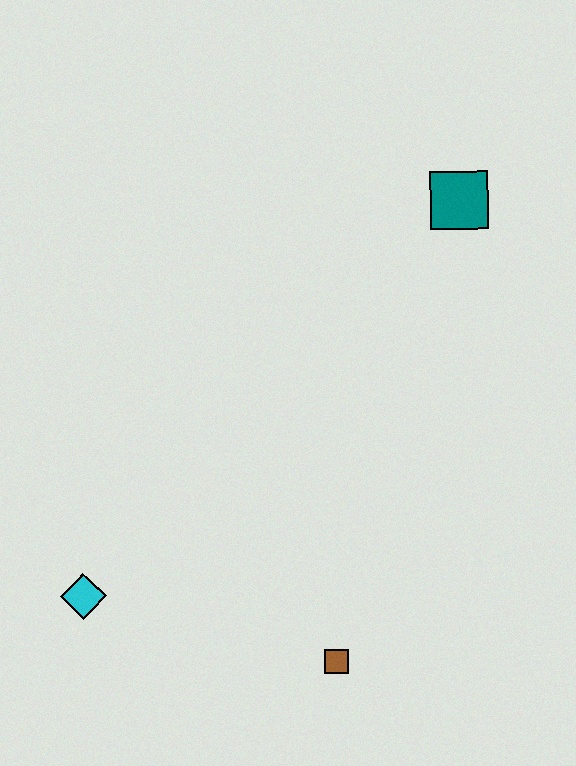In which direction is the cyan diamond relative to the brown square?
The cyan diamond is to the left of the brown square.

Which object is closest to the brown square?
The cyan diamond is closest to the brown square.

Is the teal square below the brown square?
No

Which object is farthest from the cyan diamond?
The teal square is farthest from the cyan diamond.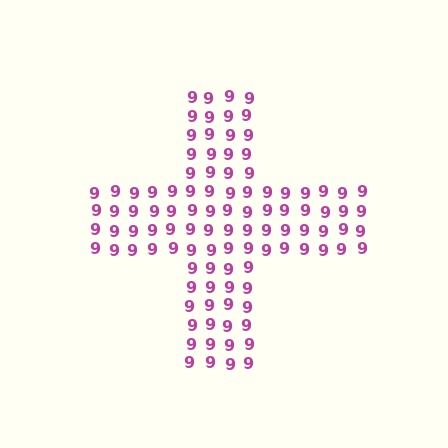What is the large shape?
The large shape is a cross.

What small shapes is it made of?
It is made of small digit 9's.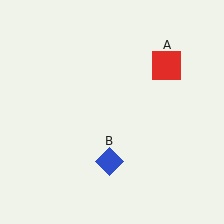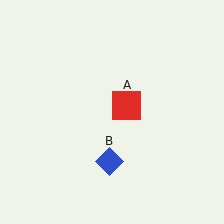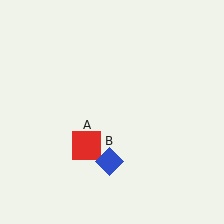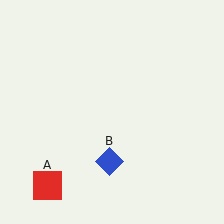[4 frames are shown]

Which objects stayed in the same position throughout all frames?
Blue diamond (object B) remained stationary.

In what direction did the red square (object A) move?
The red square (object A) moved down and to the left.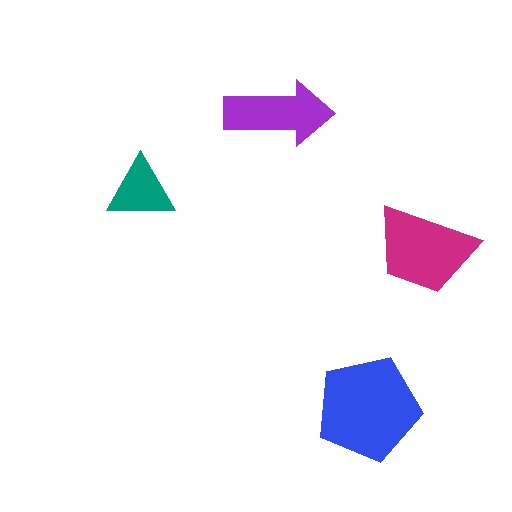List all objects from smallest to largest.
The teal triangle, the purple arrow, the magenta trapezoid, the blue pentagon.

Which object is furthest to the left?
The teal triangle is leftmost.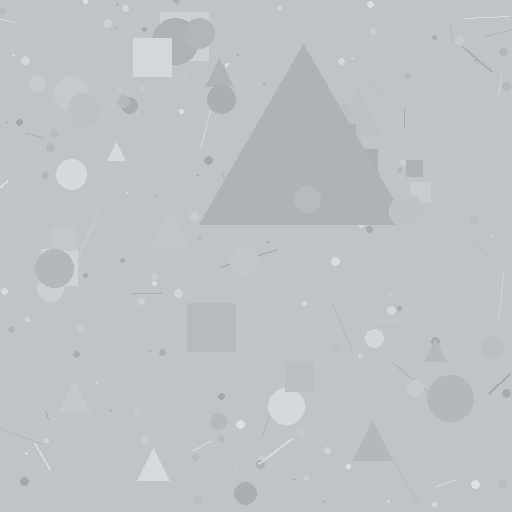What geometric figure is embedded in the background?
A triangle is embedded in the background.